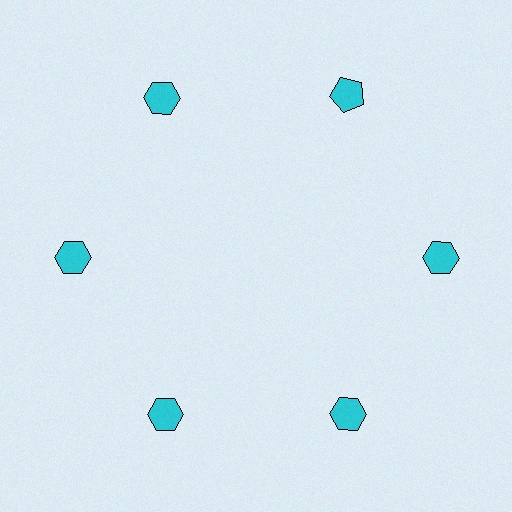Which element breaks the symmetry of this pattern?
The cyan pentagon at roughly the 1 o'clock position breaks the symmetry. All other shapes are cyan hexagons.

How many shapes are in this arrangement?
There are 6 shapes arranged in a ring pattern.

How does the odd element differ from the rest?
It has a different shape: pentagon instead of hexagon.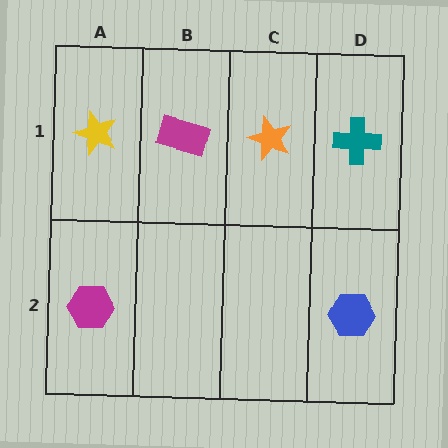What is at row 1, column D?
A teal cross.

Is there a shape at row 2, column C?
No, that cell is empty.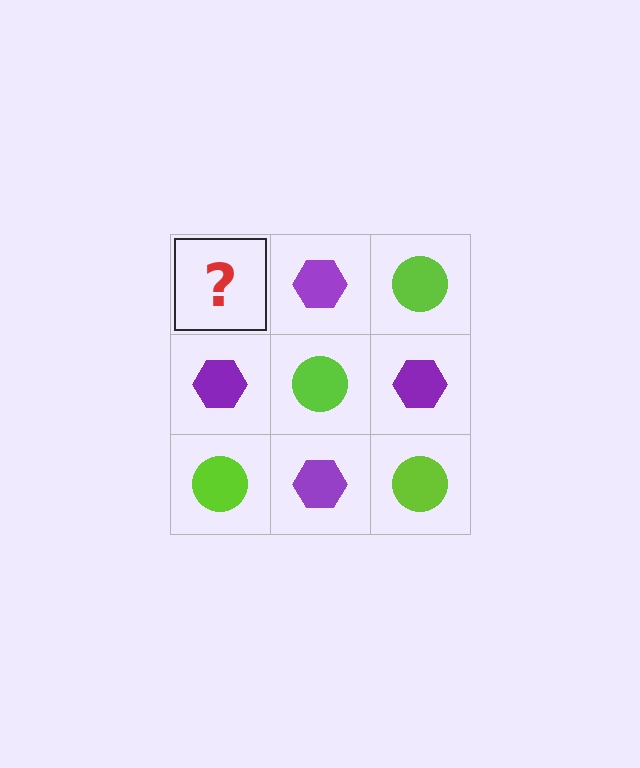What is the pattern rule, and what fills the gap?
The rule is that it alternates lime circle and purple hexagon in a checkerboard pattern. The gap should be filled with a lime circle.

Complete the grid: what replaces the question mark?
The question mark should be replaced with a lime circle.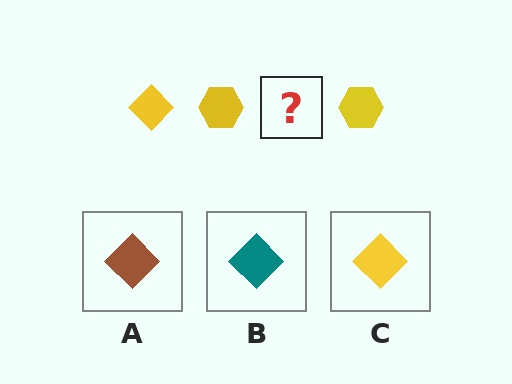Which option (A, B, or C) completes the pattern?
C.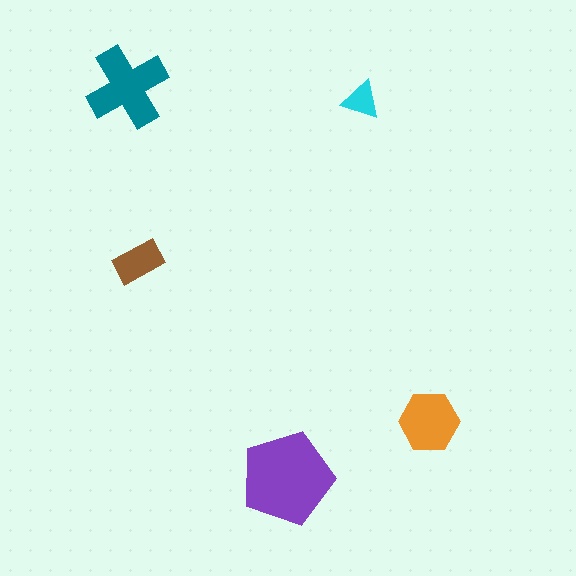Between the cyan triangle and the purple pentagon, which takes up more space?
The purple pentagon.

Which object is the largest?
The purple pentagon.